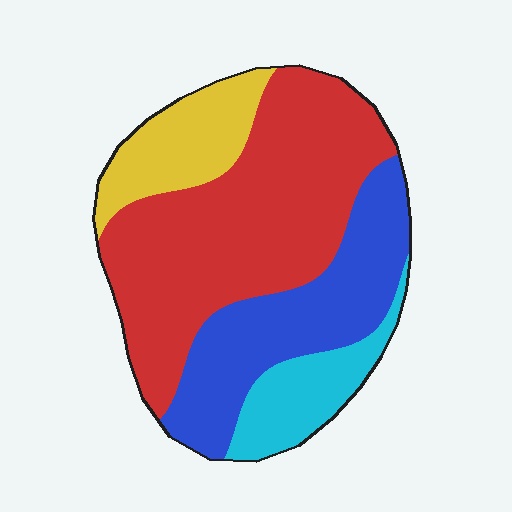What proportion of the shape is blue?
Blue takes up about one quarter (1/4) of the shape.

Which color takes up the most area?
Red, at roughly 50%.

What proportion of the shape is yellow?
Yellow covers around 15% of the shape.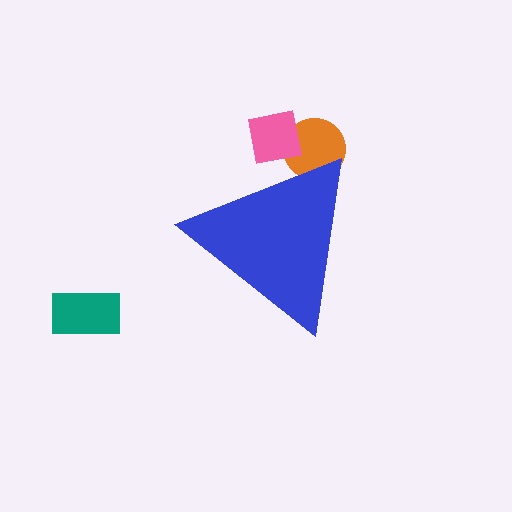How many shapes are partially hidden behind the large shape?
2 shapes are partially hidden.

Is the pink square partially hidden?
Yes, the pink square is partially hidden behind the blue triangle.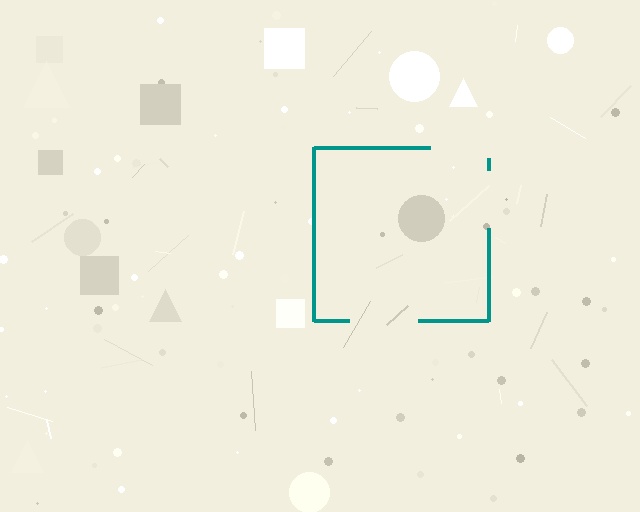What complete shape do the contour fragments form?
The contour fragments form a square.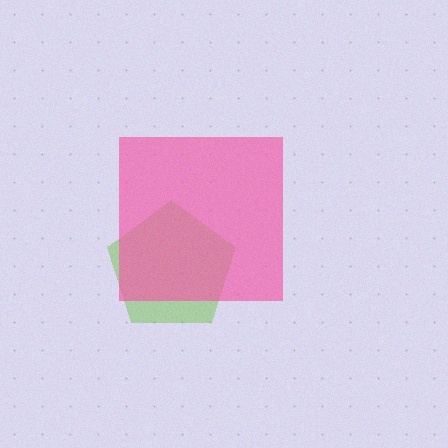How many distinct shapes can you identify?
There are 2 distinct shapes: a lime pentagon, a pink square.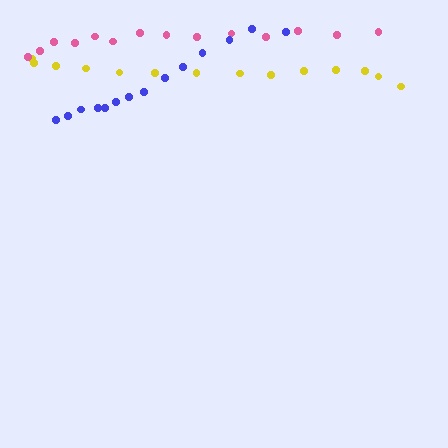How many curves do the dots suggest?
There are 3 distinct paths.